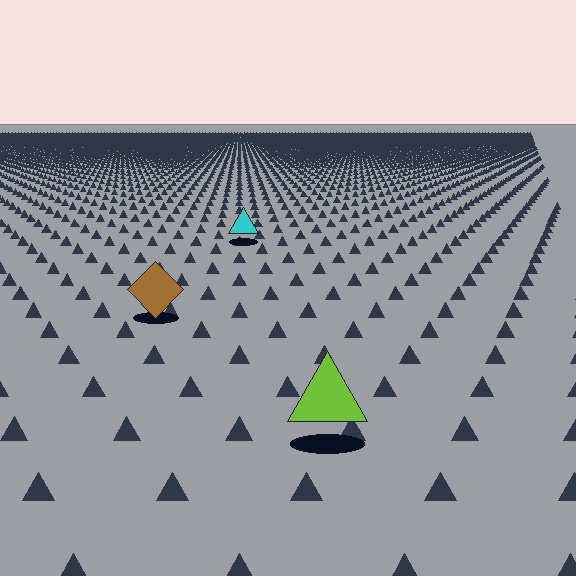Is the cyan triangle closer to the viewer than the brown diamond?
No. The brown diamond is closer — you can tell from the texture gradient: the ground texture is coarser near it.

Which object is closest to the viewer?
The lime triangle is closest. The texture marks near it are larger and more spread out.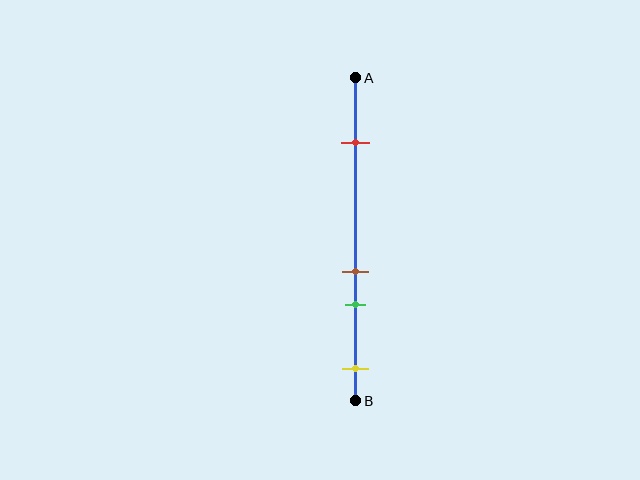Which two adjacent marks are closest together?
The brown and green marks are the closest adjacent pair.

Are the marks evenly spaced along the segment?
No, the marks are not evenly spaced.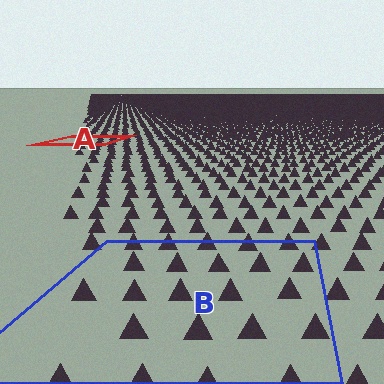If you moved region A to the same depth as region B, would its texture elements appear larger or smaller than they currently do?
They would appear larger. At a closer depth, the same texture elements are projected at a bigger on-screen size.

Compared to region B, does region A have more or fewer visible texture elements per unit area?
Region A has more texture elements per unit area — they are packed more densely because it is farther away.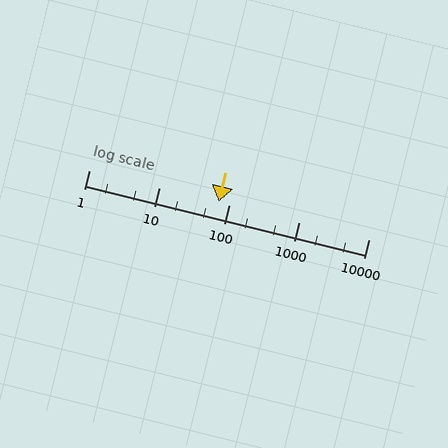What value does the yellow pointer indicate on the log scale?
The pointer indicates approximately 71.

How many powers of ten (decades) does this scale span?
The scale spans 4 decades, from 1 to 10000.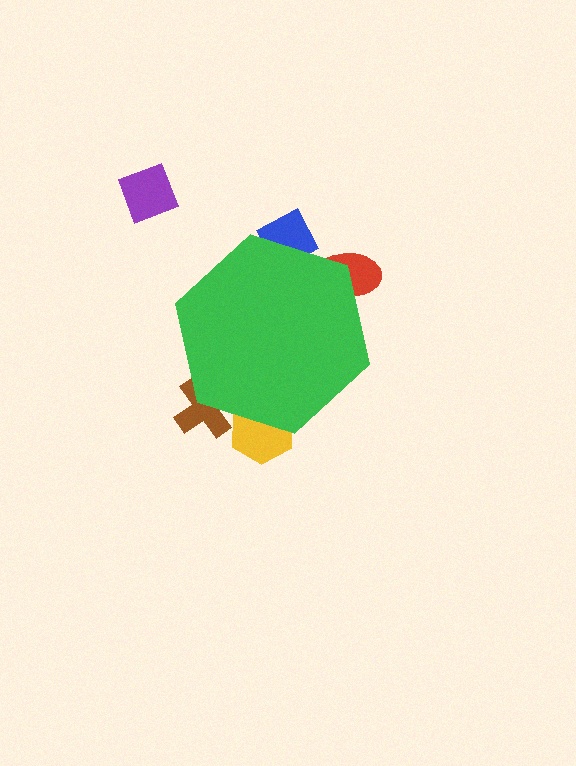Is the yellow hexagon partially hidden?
Yes, the yellow hexagon is partially hidden behind the green hexagon.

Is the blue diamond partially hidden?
Yes, the blue diamond is partially hidden behind the green hexagon.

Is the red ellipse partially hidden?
Yes, the red ellipse is partially hidden behind the green hexagon.